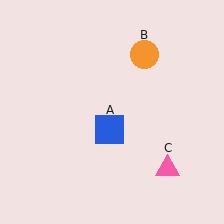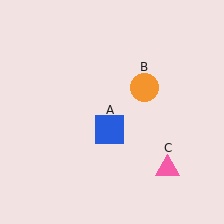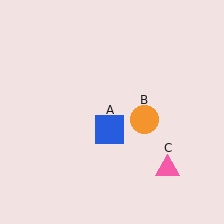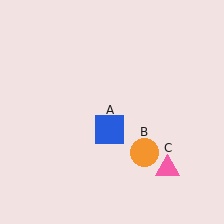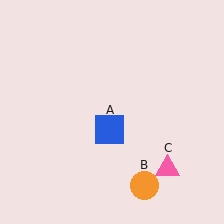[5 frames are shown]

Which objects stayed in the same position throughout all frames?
Blue square (object A) and pink triangle (object C) remained stationary.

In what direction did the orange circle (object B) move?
The orange circle (object B) moved down.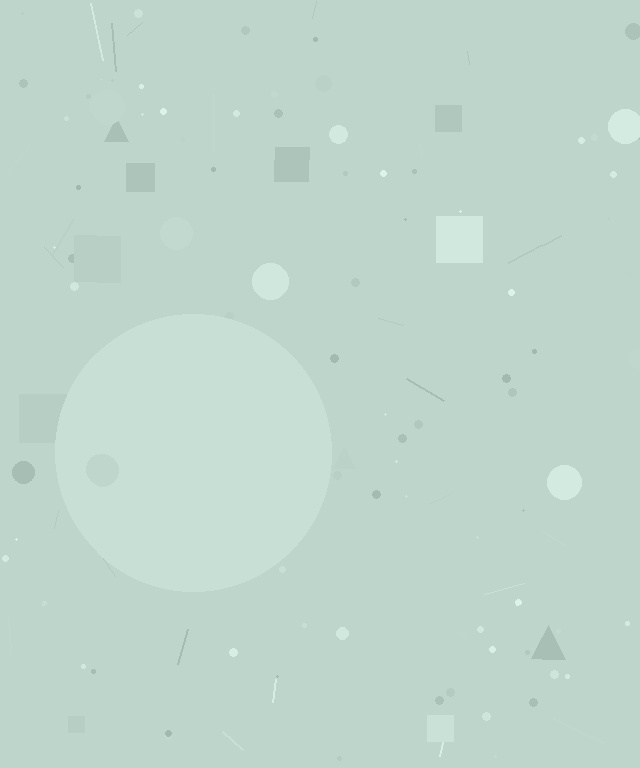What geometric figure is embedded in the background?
A circle is embedded in the background.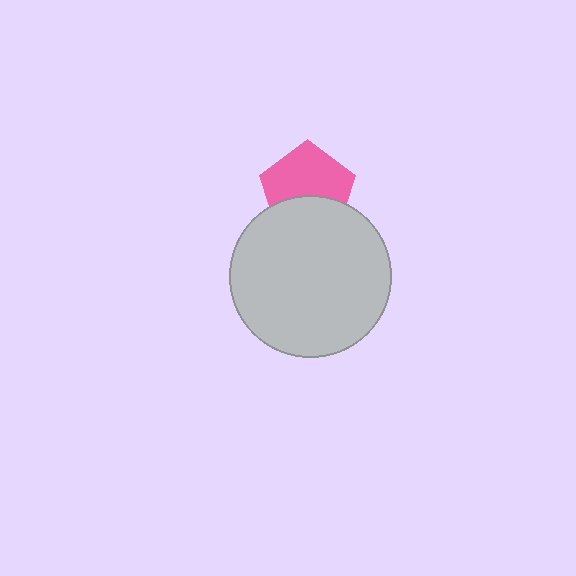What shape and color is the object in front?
The object in front is a light gray circle.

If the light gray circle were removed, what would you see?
You would see the complete pink pentagon.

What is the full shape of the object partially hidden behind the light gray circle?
The partially hidden object is a pink pentagon.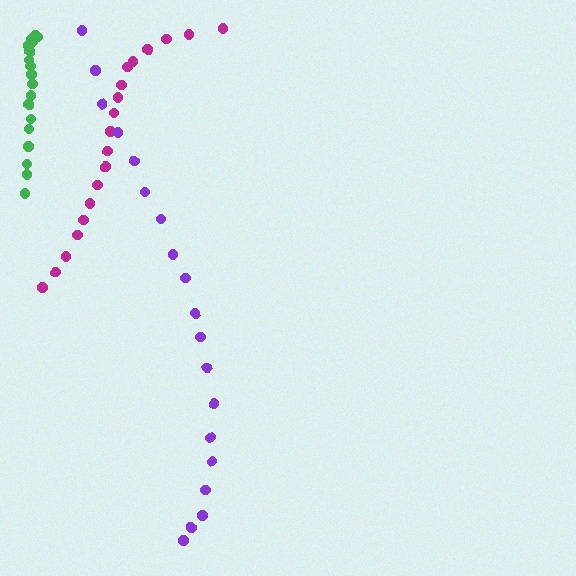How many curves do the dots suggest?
There are 3 distinct paths.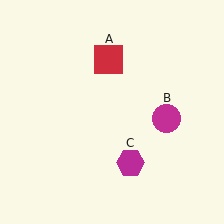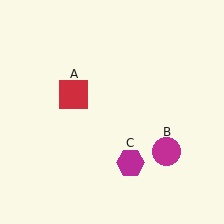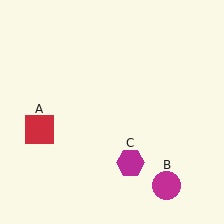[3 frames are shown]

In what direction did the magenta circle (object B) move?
The magenta circle (object B) moved down.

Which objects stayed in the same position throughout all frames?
Magenta hexagon (object C) remained stationary.